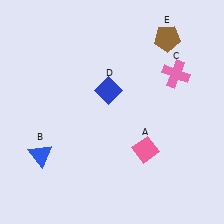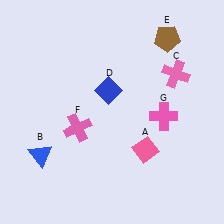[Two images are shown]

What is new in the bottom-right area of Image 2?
A pink cross (G) was added in the bottom-right area of Image 2.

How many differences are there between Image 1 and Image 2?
There are 2 differences between the two images.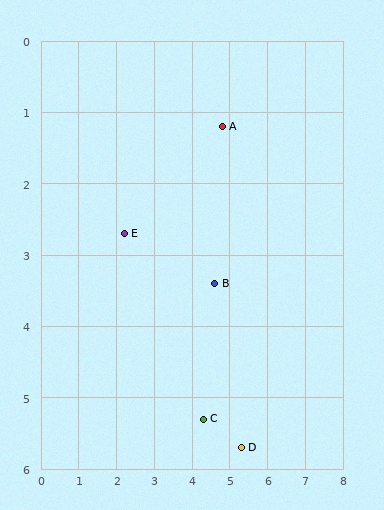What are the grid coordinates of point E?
Point E is at approximately (2.2, 2.7).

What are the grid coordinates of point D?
Point D is at approximately (5.3, 5.7).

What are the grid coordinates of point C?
Point C is at approximately (4.3, 5.3).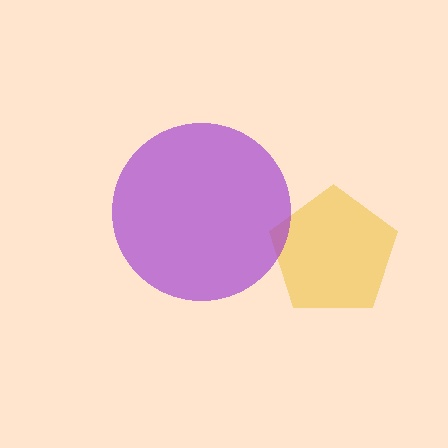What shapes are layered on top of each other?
The layered shapes are: a yellow pentagon, a purple circle.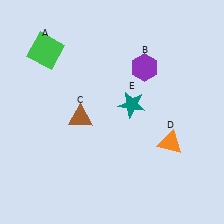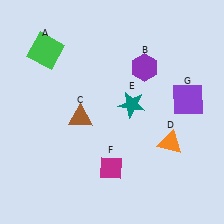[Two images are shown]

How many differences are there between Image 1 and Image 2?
There are 2 differences between the two images.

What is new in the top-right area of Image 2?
A purple square (G) was added in the top-right area of Image 2.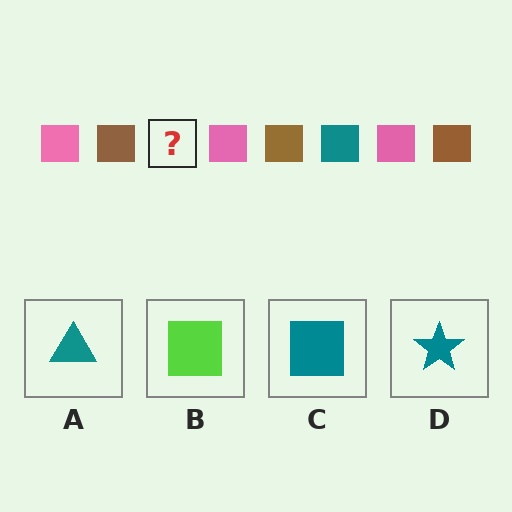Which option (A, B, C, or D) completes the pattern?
C.